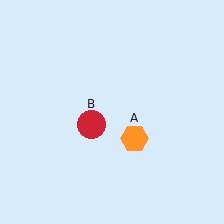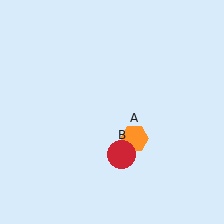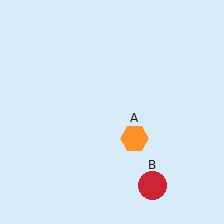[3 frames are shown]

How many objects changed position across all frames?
1 object changed position: red circle (object B).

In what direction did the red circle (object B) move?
The red circle (object B) moved down and to the right.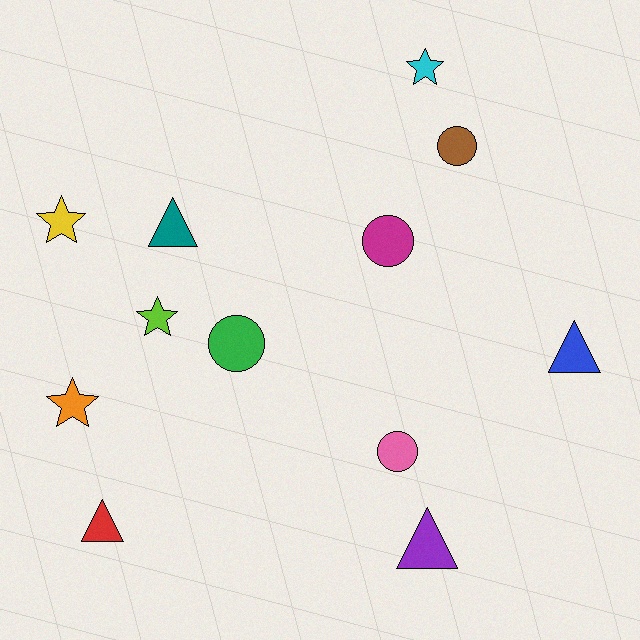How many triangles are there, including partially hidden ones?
There are 4 triangles.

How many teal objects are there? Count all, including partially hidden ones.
There is 1 teal object.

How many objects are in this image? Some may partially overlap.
There are 12 objects.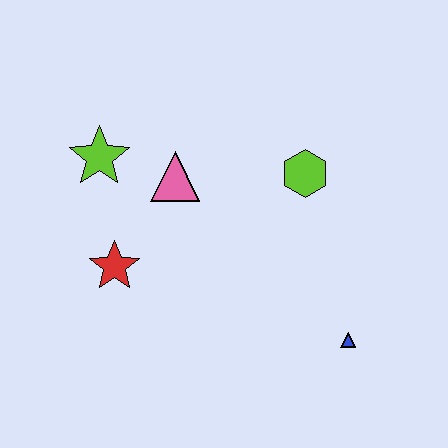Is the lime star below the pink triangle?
No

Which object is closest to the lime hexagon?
The pink triangle is closest to the lime hexagon.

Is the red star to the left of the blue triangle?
Yes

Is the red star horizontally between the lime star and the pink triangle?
Yes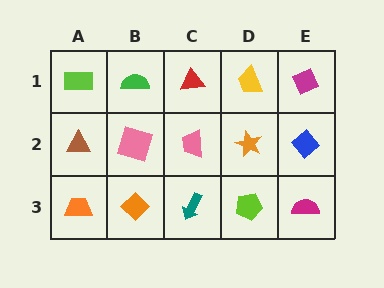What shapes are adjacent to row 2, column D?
A yellow trapezoid (row 1, column D), a lime pentagon (row 3, column D), a pink trapezoid (row 2, column C), a blue diamond (row 2, column E).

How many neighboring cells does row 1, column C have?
3.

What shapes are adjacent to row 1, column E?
A blue diamond (row 2, column E), a yellow trapezoid (row 1, column D).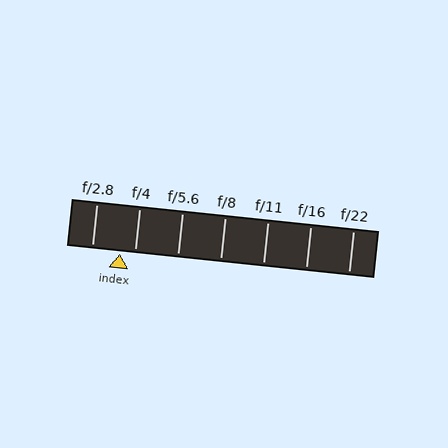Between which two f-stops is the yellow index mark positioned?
The index mark is between f/2.8 and f/4.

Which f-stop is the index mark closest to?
The index mark is closest to f/4.